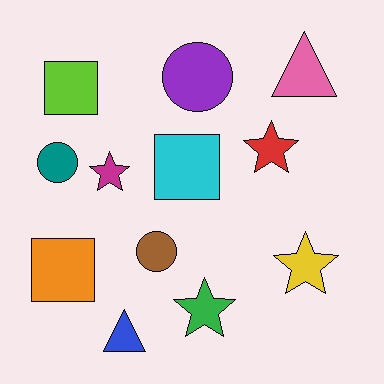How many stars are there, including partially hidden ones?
There are 4 stars.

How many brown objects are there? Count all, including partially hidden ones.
There is 1 brown object.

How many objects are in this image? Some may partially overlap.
There are 12 objects.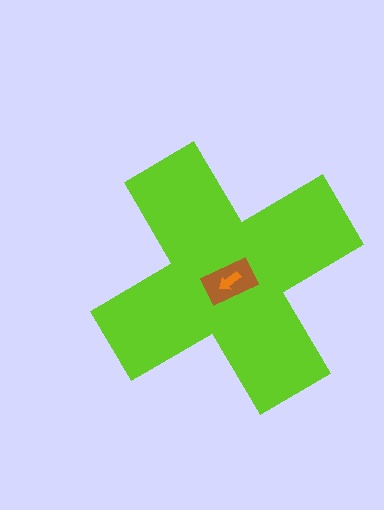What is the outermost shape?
The lime cross.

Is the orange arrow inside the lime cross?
Yes.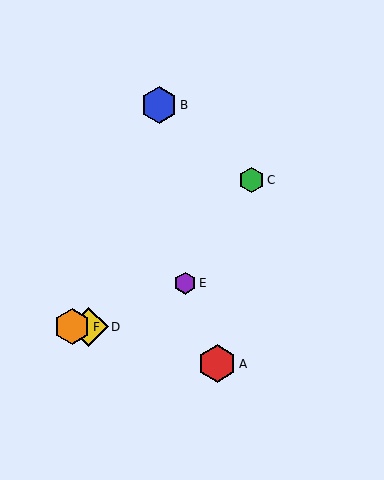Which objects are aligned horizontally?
Objects D, F are aligned horizontally.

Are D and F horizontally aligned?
Yes, both are at y≈327.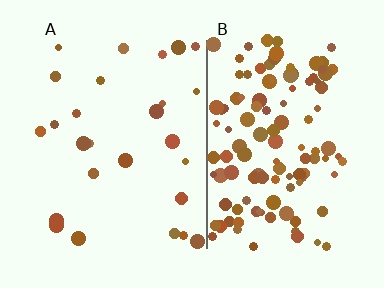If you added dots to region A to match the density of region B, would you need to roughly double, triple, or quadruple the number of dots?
Approximately quadruple.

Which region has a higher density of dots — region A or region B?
B (the right).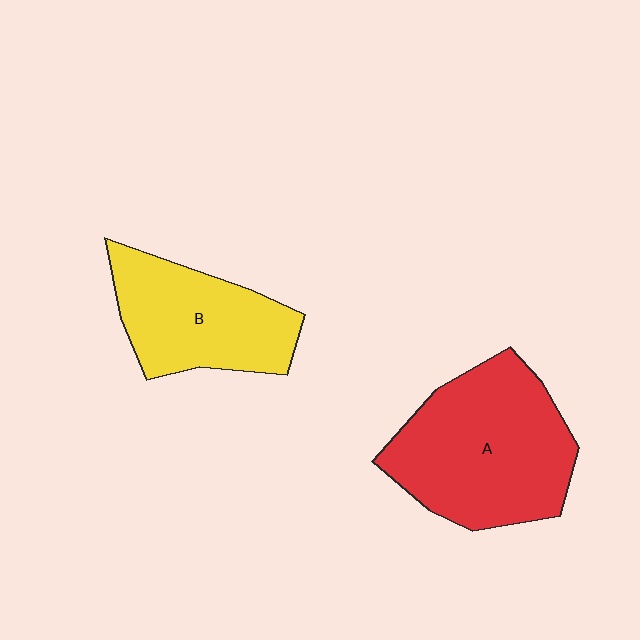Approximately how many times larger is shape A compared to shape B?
Approximately 1.4 times.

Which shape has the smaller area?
Shape B (yellow).